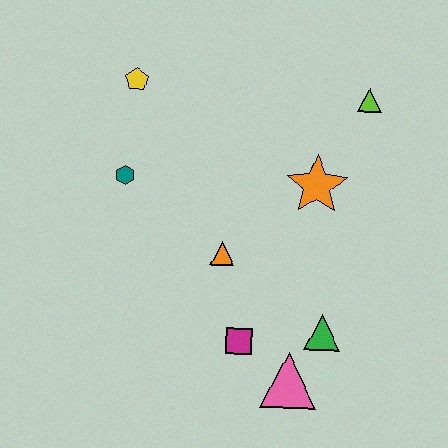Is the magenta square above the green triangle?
No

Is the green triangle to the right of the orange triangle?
Yes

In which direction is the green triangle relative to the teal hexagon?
The green triangle is to the right of the teal hexagon.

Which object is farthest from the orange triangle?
The lime triangle is farthest from the orange triangle.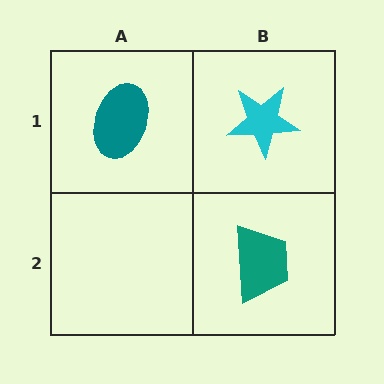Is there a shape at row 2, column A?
No, that cell is empty.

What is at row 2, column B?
A teal trapezoid.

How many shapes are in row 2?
1 shape.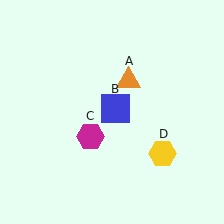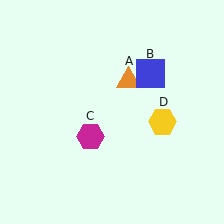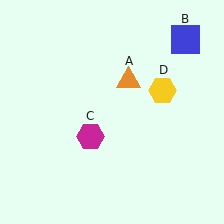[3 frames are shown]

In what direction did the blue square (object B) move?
The blue square (object B) moved up and to the right.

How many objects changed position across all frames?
2 objects changed position: blue square (object B), yellow hexagon (object D).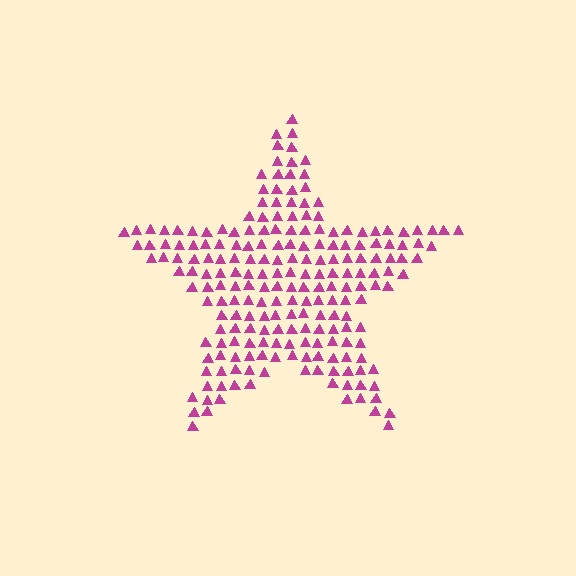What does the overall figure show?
The overall figure shows a star.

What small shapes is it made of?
It is made of small triangles.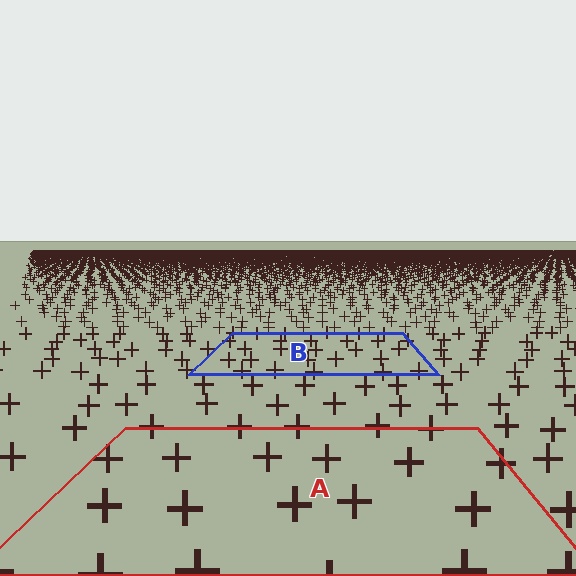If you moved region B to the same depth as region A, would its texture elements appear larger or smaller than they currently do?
They would appear larger. At a closer depth, the same texture elements are projected at a bigger on-screen size.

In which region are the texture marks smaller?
The texture marks are smaller in region B, because it is farther away.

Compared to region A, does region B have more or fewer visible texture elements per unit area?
Region B has more texture elements per unit area — they are packed more densely because it is farther away.